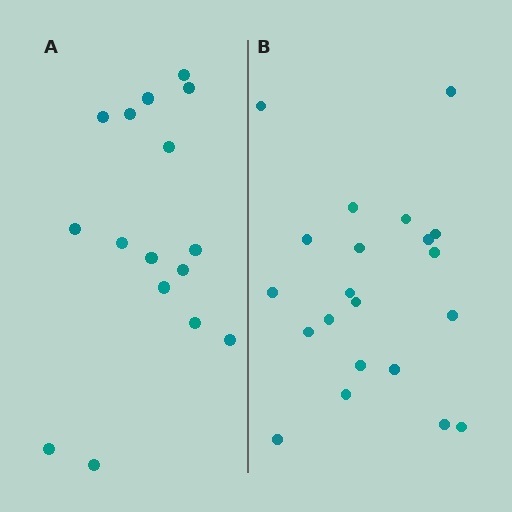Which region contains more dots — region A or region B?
Region B (the right region) has more dots.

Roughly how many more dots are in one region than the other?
Region B has about 5 more dots than region A.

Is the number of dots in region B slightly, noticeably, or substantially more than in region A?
Region B has noticeably more, but not dramatically so. The ratio is roughly 1.3 to 1.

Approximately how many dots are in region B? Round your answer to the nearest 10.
About 20 dots. (The exact count is 21, which rounds to 20.)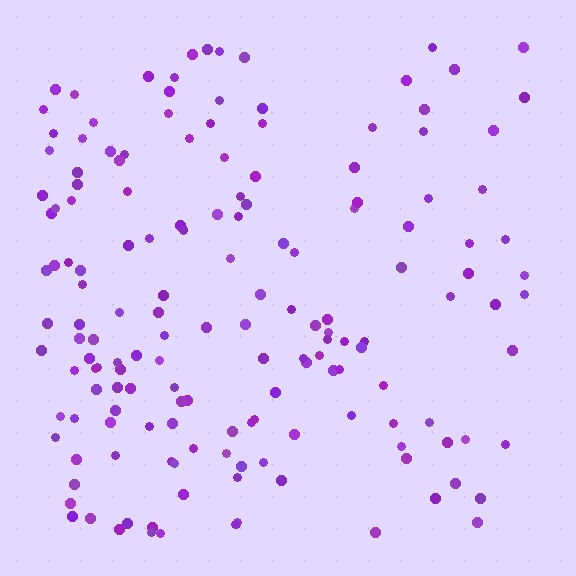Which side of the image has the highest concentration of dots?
The left.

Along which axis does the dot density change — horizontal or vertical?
Horizontal.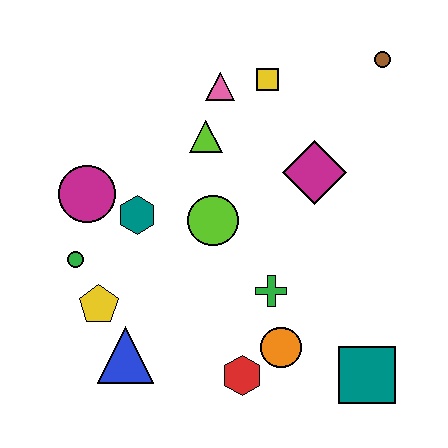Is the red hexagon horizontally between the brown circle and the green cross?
No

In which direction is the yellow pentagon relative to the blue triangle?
The yellow pentagon is above the blue triangle.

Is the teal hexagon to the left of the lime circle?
Yes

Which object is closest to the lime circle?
The teal hexagon is closest to the lime circle.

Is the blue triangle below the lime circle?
Yes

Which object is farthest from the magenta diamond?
The blue triangle is farthest from the magenta diamond.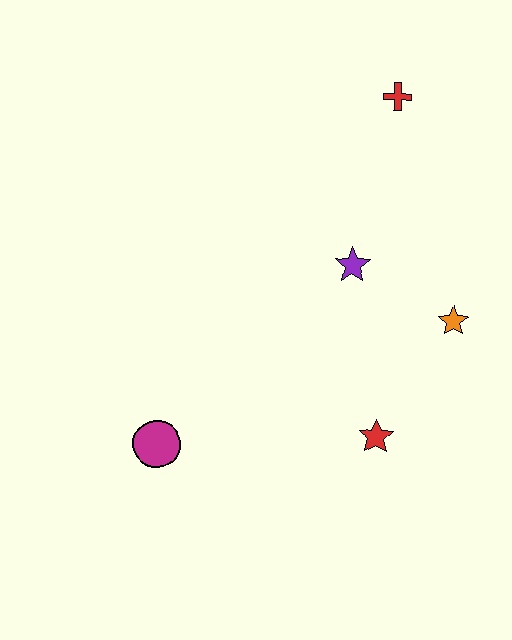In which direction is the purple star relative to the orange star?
The purple star is to the left of the orange star.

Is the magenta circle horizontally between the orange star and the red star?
No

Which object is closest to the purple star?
The orange star is closest to the purple star.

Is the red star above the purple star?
No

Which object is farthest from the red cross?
The magenta circle is farthest from the red cross.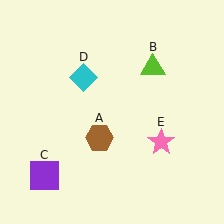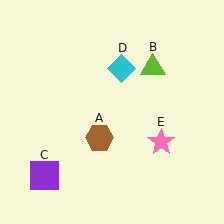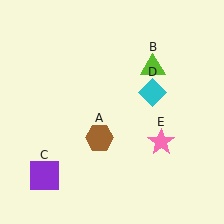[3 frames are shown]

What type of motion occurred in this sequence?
The cyan diamond (object D) rotated clockwise around the center of the scene.